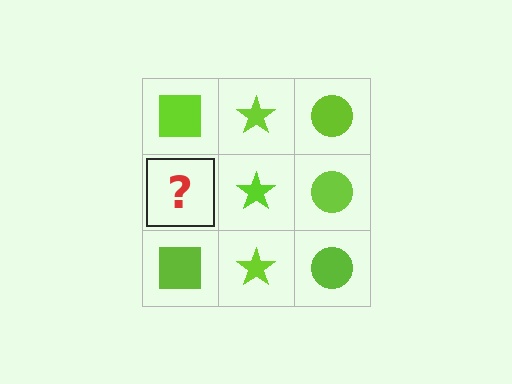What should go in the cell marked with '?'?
The missing cell should contain a lime square.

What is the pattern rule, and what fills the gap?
The rule is that each column has a consistent shape. The gap should be filled with a lime square.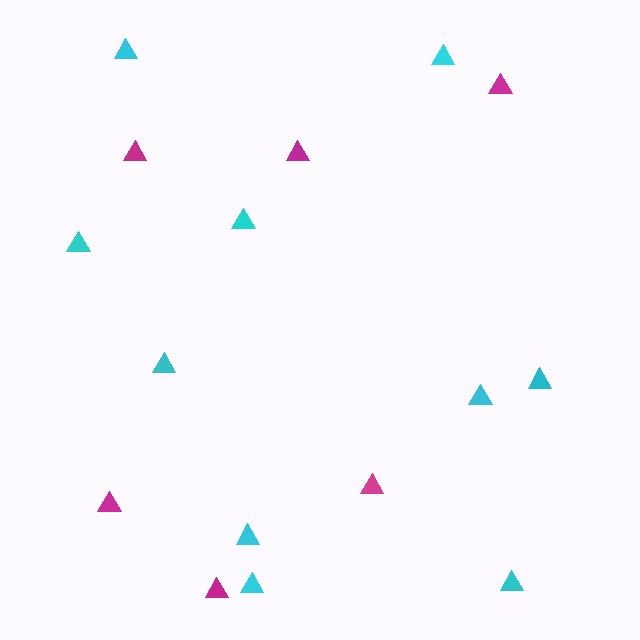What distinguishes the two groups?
There are 2 groups: one group of cyan triangles (10) and one group of magenta triangles (6).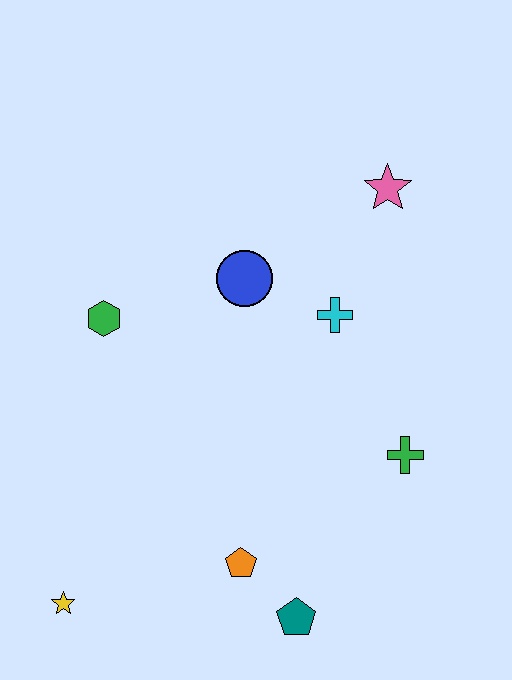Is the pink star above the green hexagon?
Yes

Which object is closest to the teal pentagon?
The orange pentagon is closest to the teal pentagon.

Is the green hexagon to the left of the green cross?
Yes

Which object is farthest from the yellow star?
The pink star is farthest from the yellow star.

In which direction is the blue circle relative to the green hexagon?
The blue circle is to the right of the green hexagon.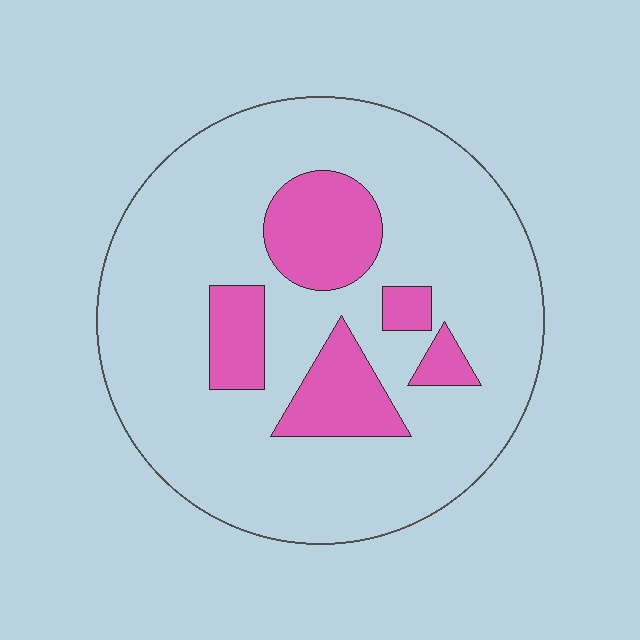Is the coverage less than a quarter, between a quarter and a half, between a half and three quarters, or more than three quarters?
Less than a quarter.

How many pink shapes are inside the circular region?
5.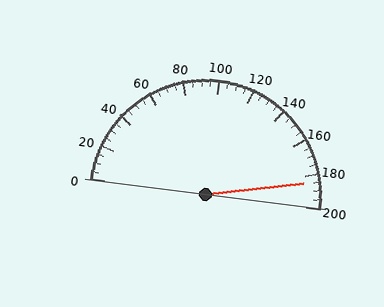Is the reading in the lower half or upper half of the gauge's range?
The reading is in the upper half of the range (0 to 200).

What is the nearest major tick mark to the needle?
The nearest major tick mark is 180.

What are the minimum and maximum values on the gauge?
The gauge ranges from 0 to 200.